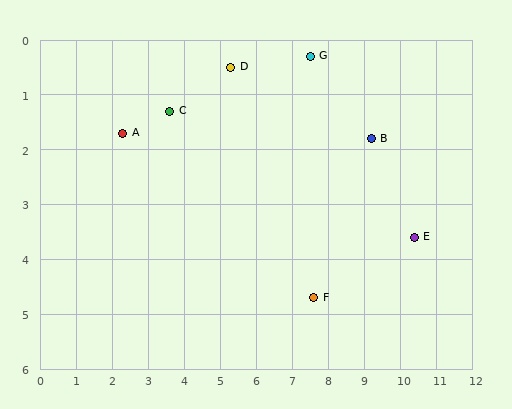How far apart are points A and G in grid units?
Points A and G are about 5.4 grid units apart.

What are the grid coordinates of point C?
Point C is at approximately (3.6, 1.3).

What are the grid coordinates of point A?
Point A is at approximately (2.3, 1.7).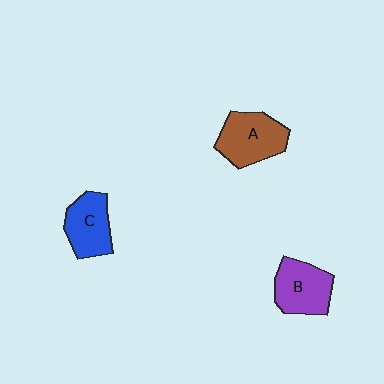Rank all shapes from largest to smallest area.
From largest to smallest: A (brown), B (purple), C (blue).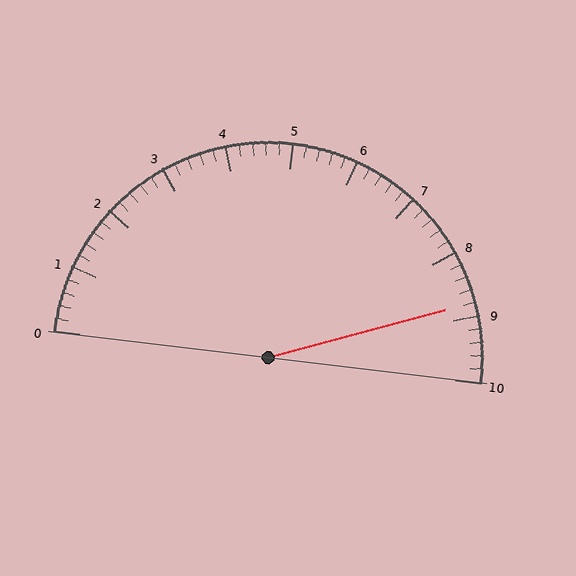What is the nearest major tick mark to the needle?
The nearest major tick mark is 9.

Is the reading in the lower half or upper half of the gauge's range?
The reading is in the upper half of the range (0 to 10).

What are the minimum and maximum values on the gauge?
The gauge ranges from 0 to 10.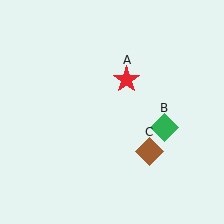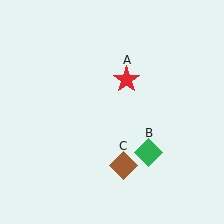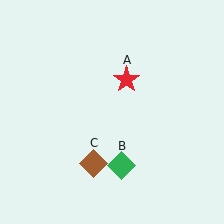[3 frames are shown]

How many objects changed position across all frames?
2 objects changed position: green diamond (object B), brown diamond (object C).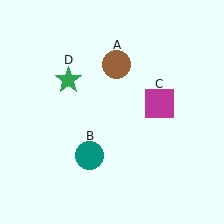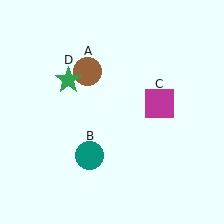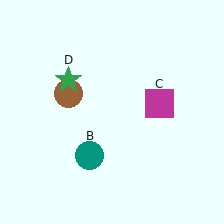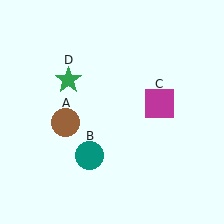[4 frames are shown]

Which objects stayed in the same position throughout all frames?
Teal circle (object B) and magenta square (object C) and green star (object D) remained stationary.